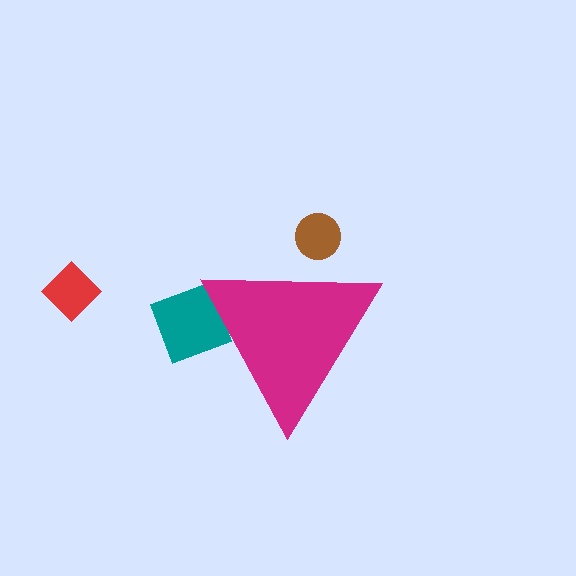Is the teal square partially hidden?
Yes, the teal square is partially hidden behind the magenta triangle.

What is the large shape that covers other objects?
A magenta triangle.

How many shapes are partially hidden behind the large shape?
2 shapes are partially hidden.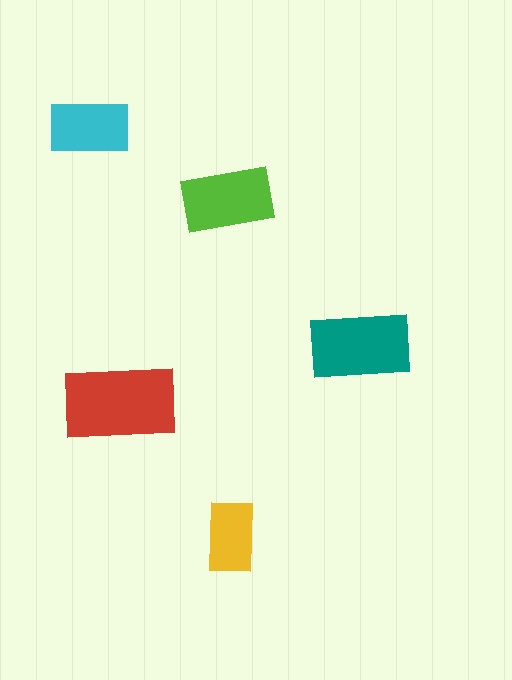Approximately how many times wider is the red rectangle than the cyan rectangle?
About 1.5 times wider.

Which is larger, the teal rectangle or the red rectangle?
The red one.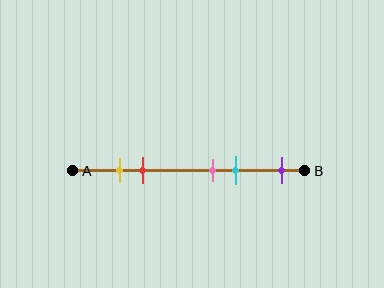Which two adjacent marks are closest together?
The yellow and red marks are the closest adjacent pair.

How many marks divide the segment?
There are 5 marks dividing the segment.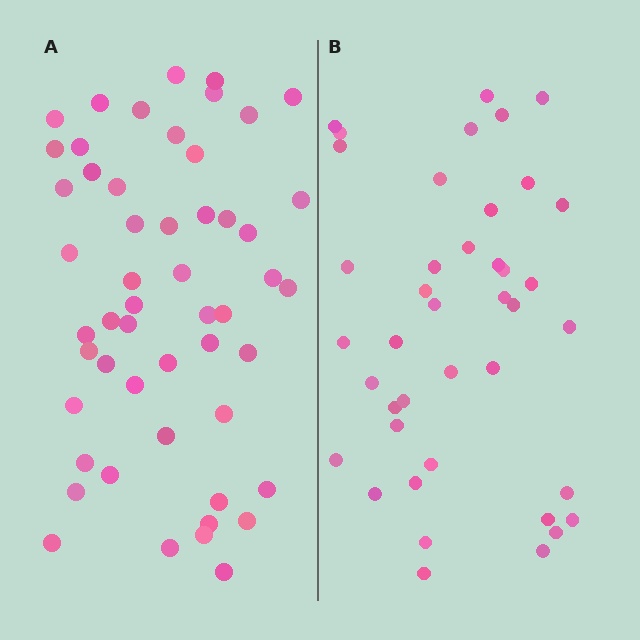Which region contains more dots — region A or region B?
Region A (the left region) has more dots.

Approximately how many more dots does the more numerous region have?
Region A has roughly 12 or so more dots than region B.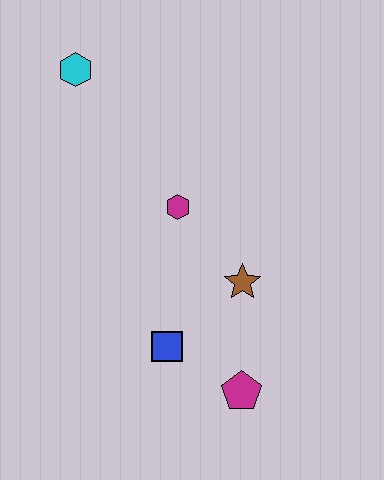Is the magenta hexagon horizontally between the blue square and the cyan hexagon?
No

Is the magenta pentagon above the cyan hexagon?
No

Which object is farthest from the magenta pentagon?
The cyan hexagon is farthest from the magenta pentagon.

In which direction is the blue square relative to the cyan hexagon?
The blue square is below the cyan hexagon.